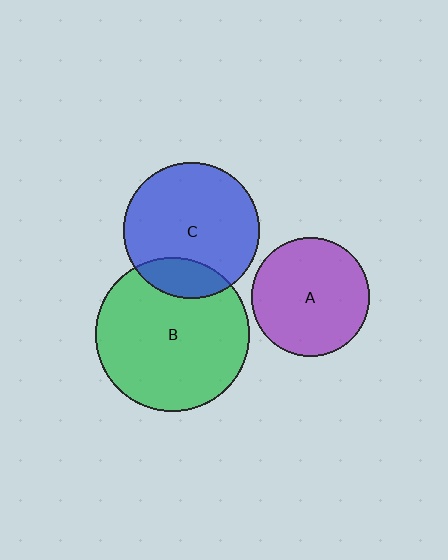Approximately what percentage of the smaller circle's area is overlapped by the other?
Approximately 20%.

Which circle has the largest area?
Circle B (green).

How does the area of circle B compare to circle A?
Approximately 1.7 times.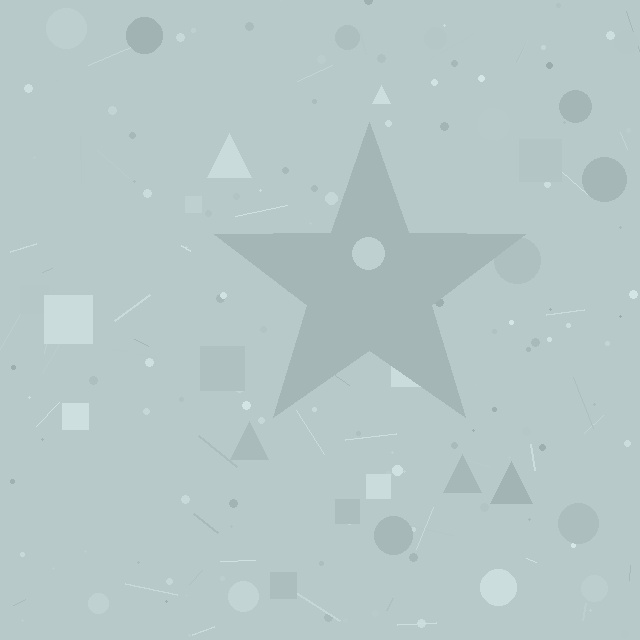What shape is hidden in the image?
A star is hidden in the image.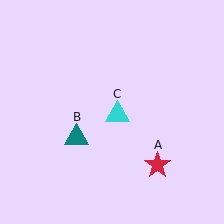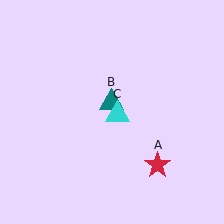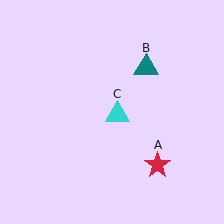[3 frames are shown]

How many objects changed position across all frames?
1 object changed position: teal triangle (object B).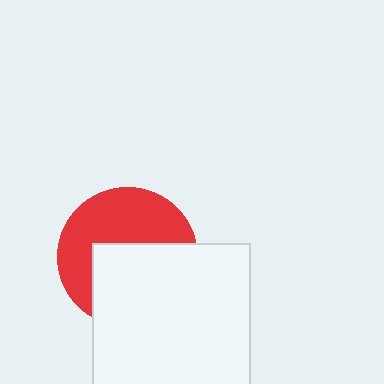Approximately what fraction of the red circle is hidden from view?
Roughly 50% of the red circle is hidden behind the white rectangle.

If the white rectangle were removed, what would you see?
You would see the complete red circle.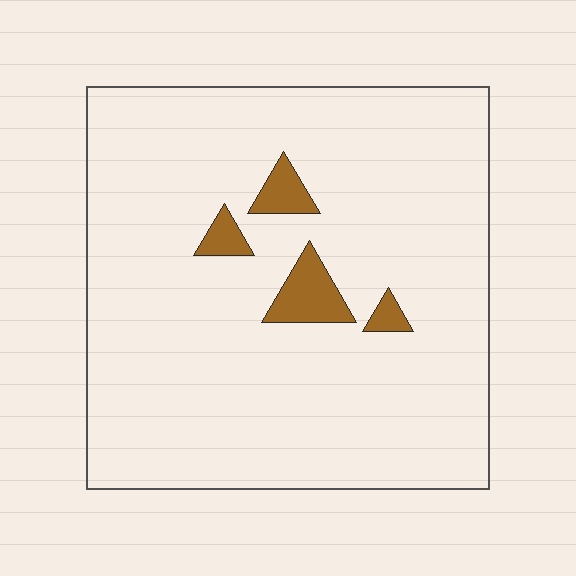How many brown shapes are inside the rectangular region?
4.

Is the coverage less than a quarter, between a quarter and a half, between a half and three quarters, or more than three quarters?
Less than a quarter.